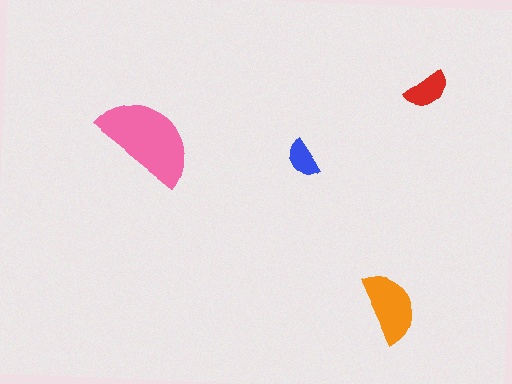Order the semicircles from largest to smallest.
the pink one, the orange one, the red one, the blue one.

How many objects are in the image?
There are 4 objects in the image.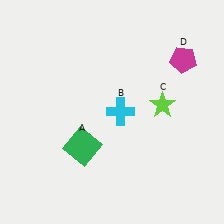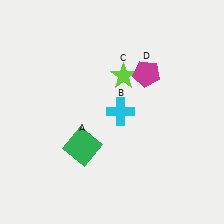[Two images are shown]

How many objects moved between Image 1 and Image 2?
2 objects moved between the two images.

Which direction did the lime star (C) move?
The lime star (C) moved left.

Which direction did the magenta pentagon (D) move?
The magenta pentagon (D) moved left.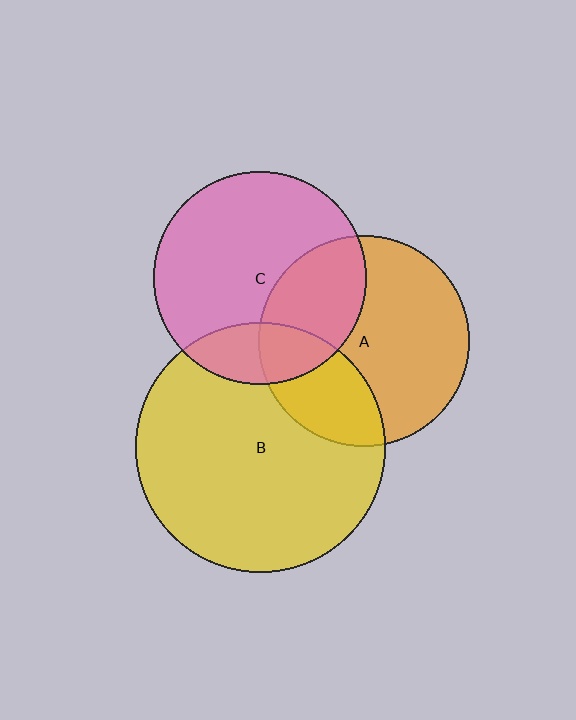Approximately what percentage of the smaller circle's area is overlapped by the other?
Approximately 20%.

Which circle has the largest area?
Circle B (yellow).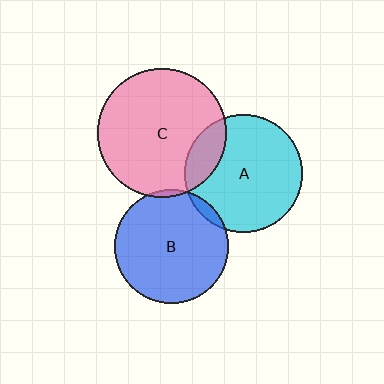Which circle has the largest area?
Circle C (pink).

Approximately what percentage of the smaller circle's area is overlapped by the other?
Approximately 15%.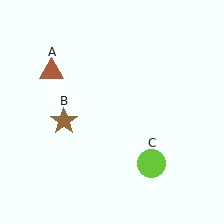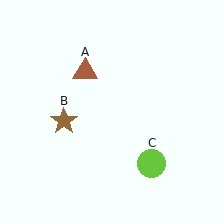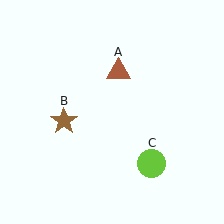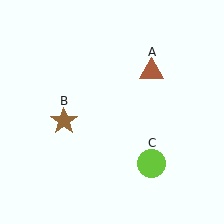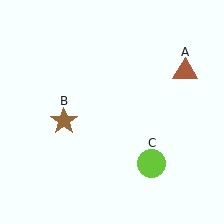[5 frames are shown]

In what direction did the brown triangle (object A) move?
The brown triangle (object A) moved right.